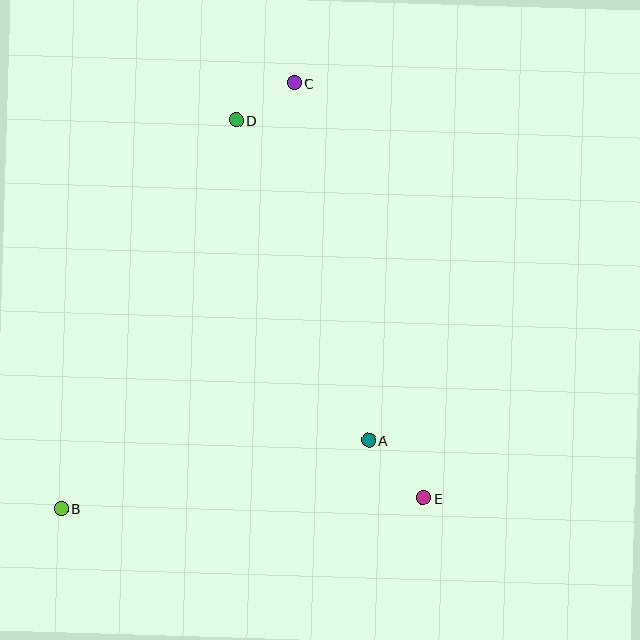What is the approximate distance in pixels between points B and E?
The distance between B and E is approximately 362 pixels.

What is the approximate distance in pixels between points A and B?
The distance between A and B is approximately 315 pixels.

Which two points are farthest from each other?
Points B and C are farthest from each other.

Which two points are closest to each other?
Points C and D are closest to each other.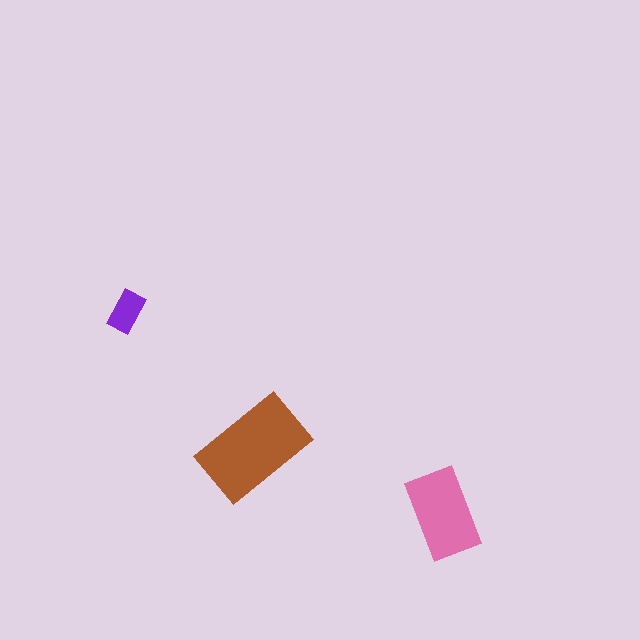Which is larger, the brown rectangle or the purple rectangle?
The brown one.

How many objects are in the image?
There are 3 objects in the image.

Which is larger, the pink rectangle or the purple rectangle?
The pink one.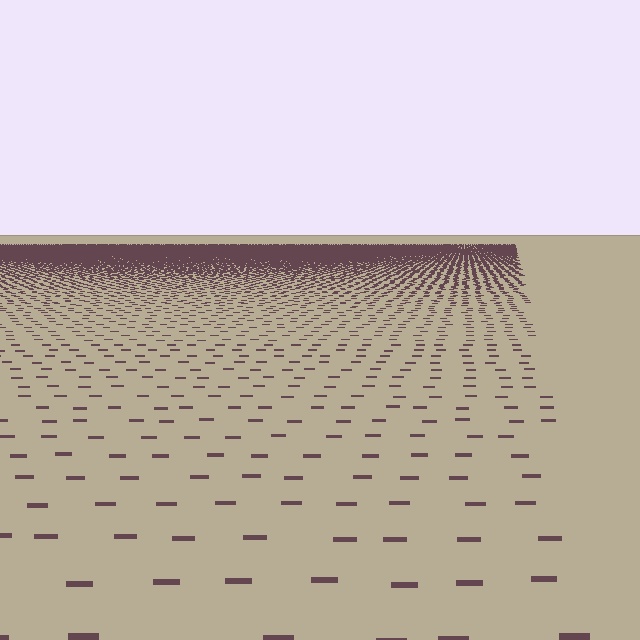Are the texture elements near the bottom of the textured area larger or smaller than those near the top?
Larger. Near the bottom, elements are closer to the viewer and appear at a bigger on-screen size.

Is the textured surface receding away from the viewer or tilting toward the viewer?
The surface is receding away from the viewer. Texture elements get smaller and denser toward the top.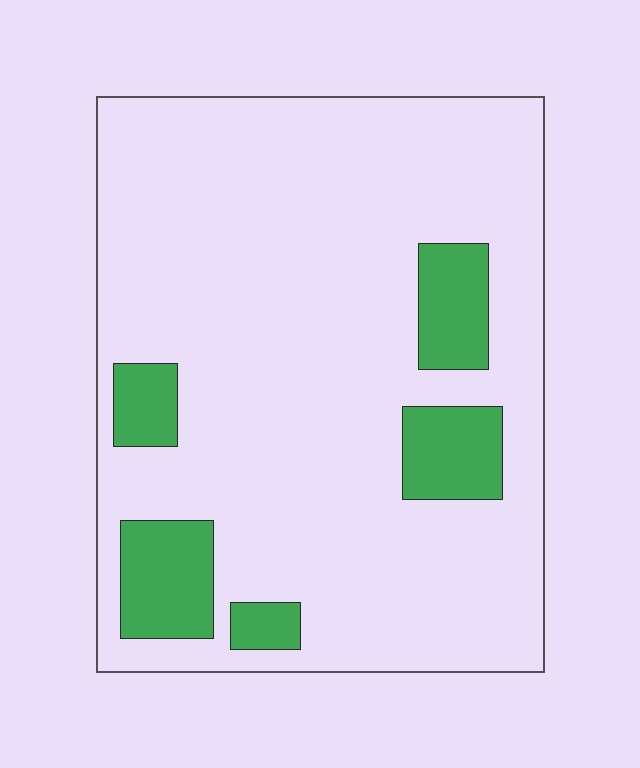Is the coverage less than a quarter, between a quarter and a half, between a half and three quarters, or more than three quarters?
Less than a quarter.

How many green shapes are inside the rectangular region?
5.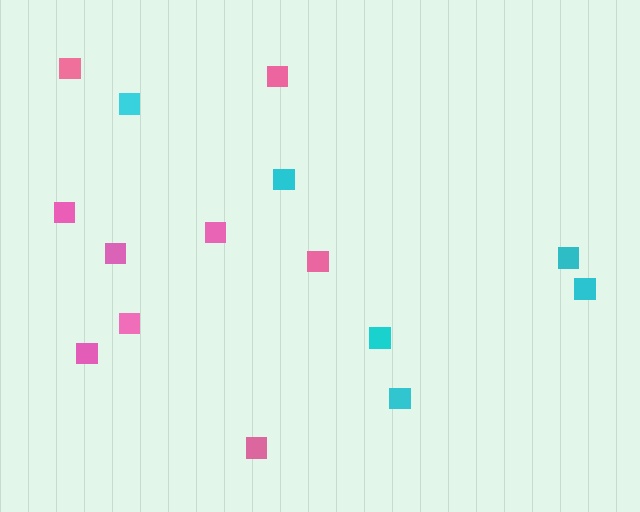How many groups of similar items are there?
There are 2 groups: one group of cyan squares (6) and one group of pink squares (9).